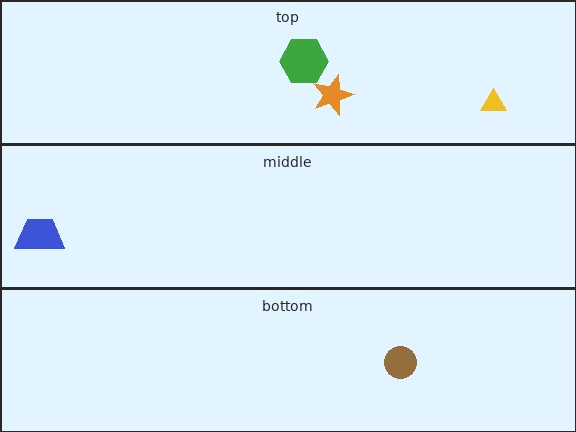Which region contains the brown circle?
The bottom region.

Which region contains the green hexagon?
The top region.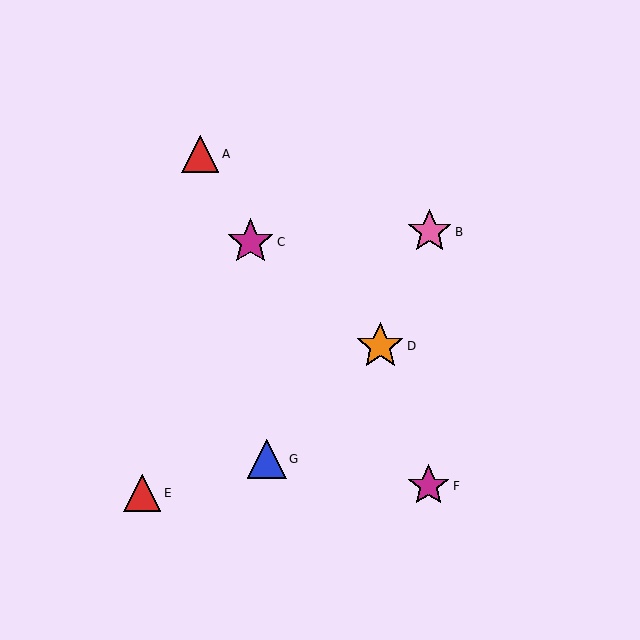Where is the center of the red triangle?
The center of the red triangle is at (200, 154).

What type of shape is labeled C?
Shape C is a magenta star.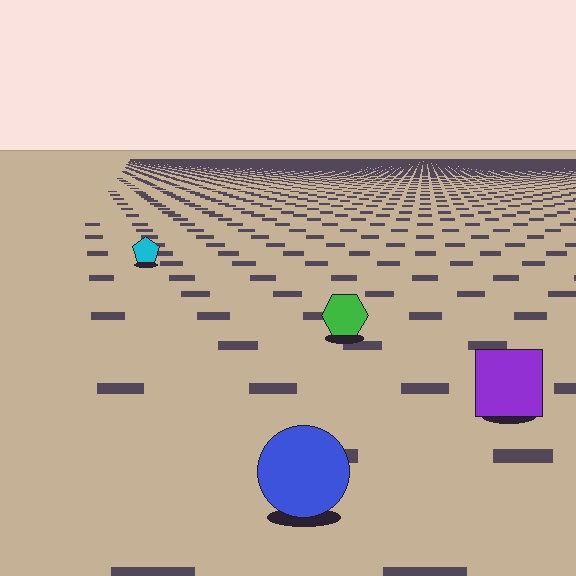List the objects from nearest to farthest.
From nearest to farthest: the blue circle, the purple square, the green hexagon, the cyan pentagon.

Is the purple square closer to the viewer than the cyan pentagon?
Yes. The purple square is closer — you can tell from the texture gradient: the ground texture is coarser near it.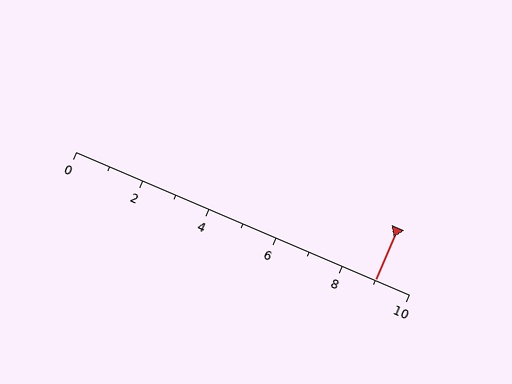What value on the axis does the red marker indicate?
The marker indicates approximately 9.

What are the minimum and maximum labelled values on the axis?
The axis runs from 0 to 10.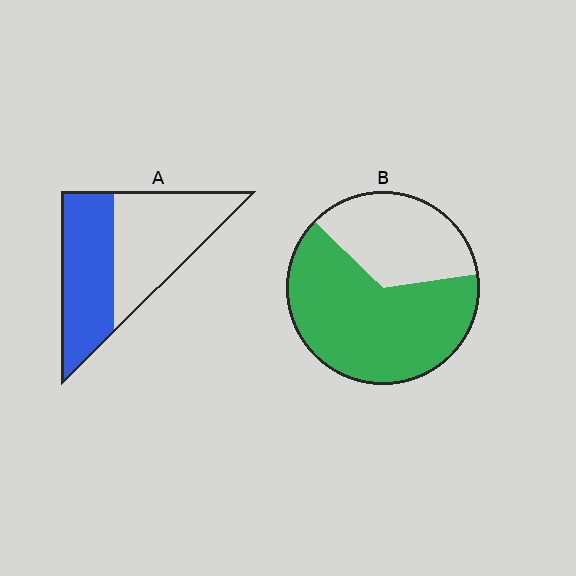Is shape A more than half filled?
Roughly half.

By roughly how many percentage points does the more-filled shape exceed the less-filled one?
By roughly 20 percentage points (B over A).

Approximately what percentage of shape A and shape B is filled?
A is approximately 45% and B is approximately 65%.